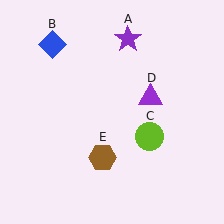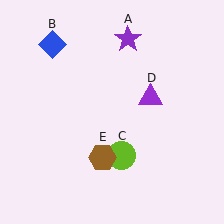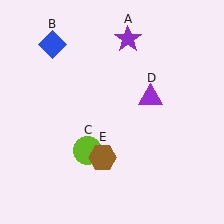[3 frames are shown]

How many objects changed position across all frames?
1 object changed position: lime circle (object C).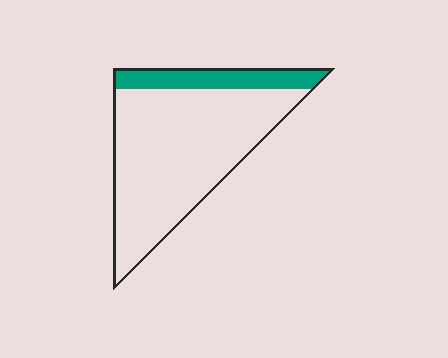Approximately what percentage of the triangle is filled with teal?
Approximately 20%.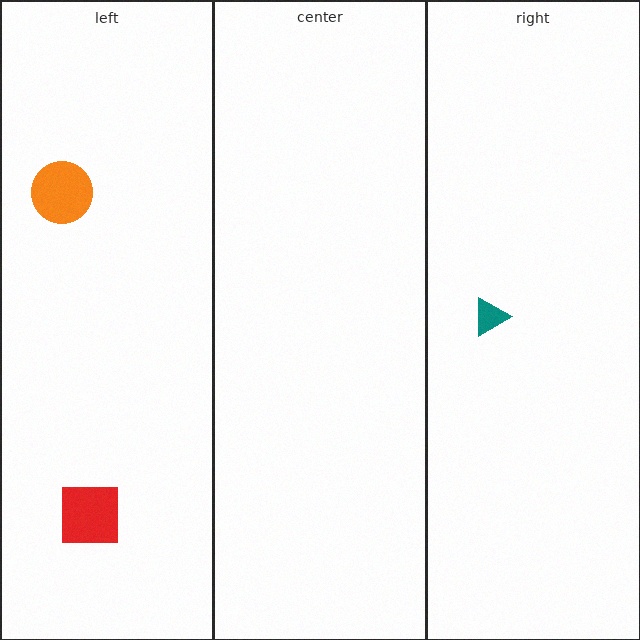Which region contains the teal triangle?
The right region.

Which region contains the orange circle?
The left region.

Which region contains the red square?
The left region.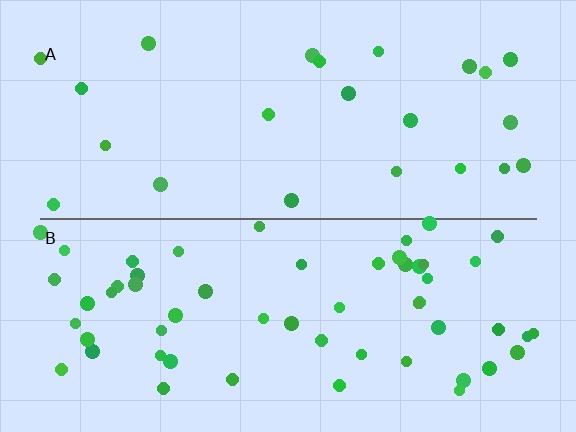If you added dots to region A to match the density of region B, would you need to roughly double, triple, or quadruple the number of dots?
Approximately double.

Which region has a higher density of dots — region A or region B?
B (the bottom).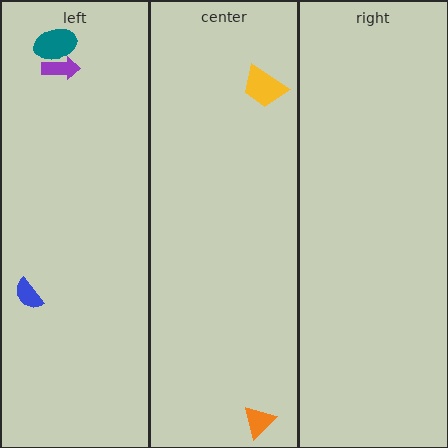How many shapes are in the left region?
3.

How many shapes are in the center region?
2.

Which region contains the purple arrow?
The left region.